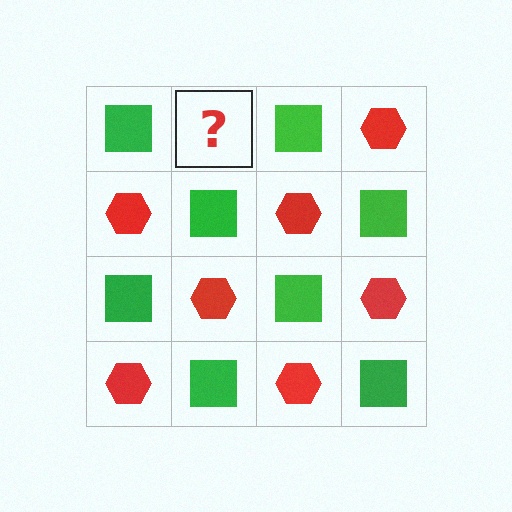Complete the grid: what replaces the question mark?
The question mark should be replaced with a red hexagon.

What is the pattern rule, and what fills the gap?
The rule is that it alternates green square and red hexagon in a checkerboard pattern. The gap should be filled with a red hexagon.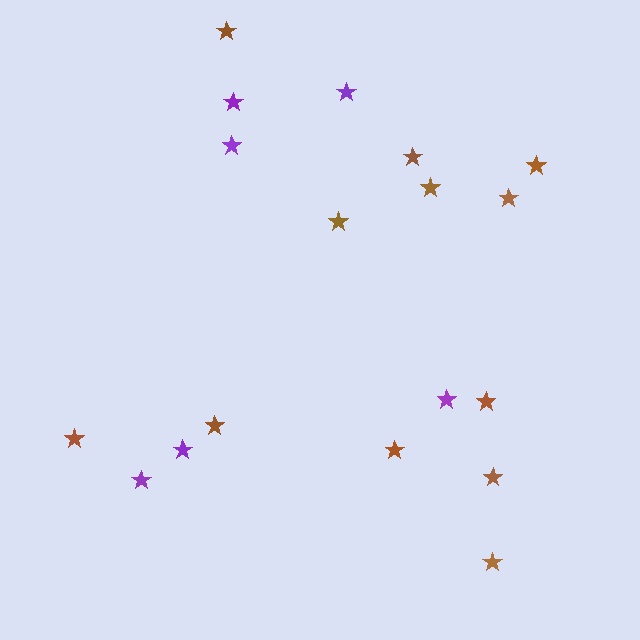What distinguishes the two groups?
There are 2 groups: one group of brown stars (12) and one group of purple stars (6).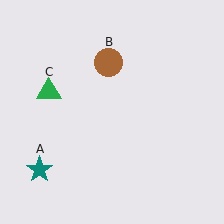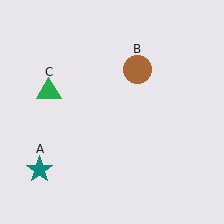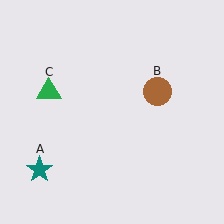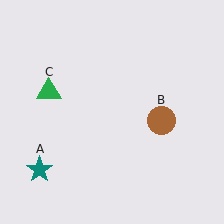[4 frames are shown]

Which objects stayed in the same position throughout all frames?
Teal star (object A) and green triangle (object C) remained stationary.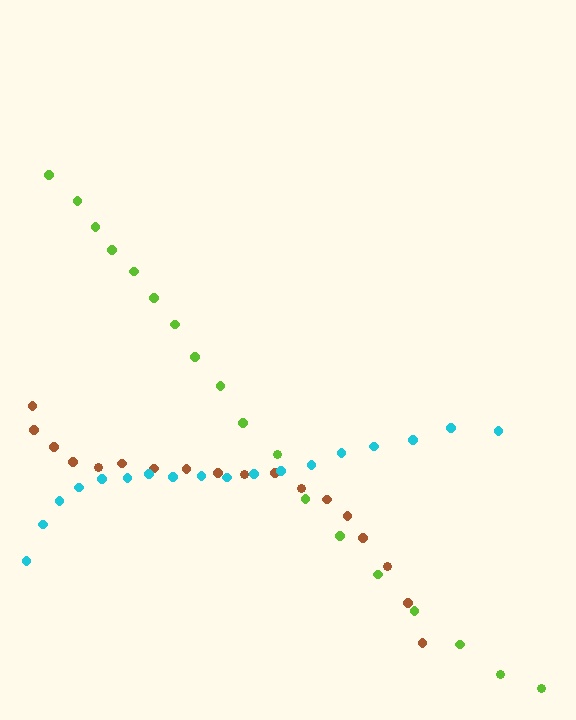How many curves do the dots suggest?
There are 3 distinct paths.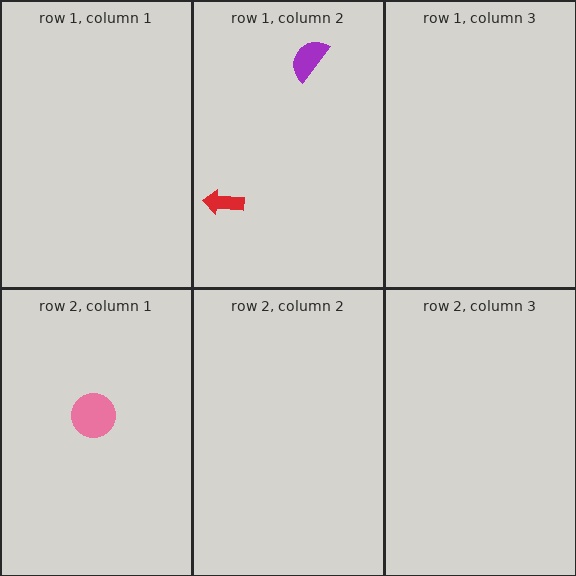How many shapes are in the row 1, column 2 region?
2.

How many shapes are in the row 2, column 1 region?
1.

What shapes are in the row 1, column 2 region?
The purple semicircle, the red arrow.